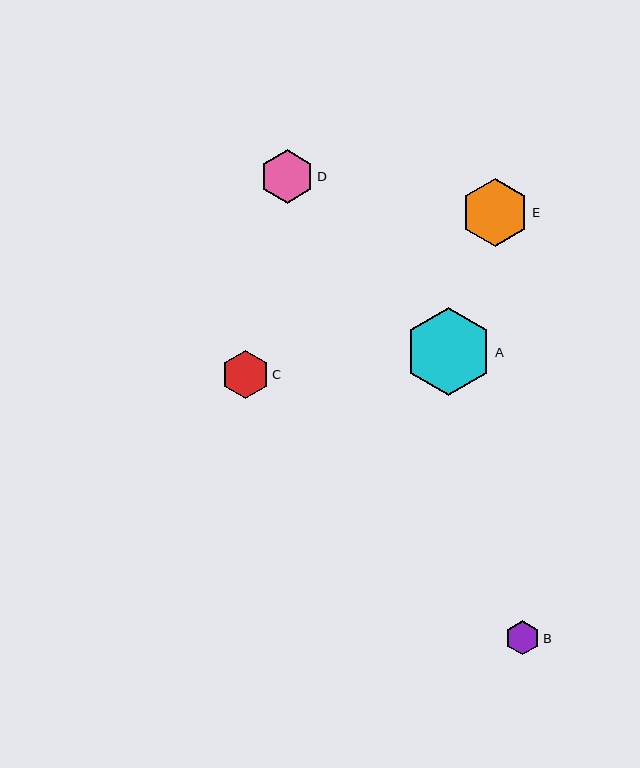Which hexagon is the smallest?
Hexagon B is the smallest with a size of approximately 34 pixels.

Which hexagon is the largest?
Hexagon A is the largest with a size of approximately 88 pixels.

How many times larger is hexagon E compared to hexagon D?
Hexagon E is approximately 1.3 times the size of hexagon D.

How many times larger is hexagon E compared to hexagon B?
Hexagon E is approximately 2.0 times the size of hexagon B.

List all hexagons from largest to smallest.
From largest to smallest: A, E, D, C, B.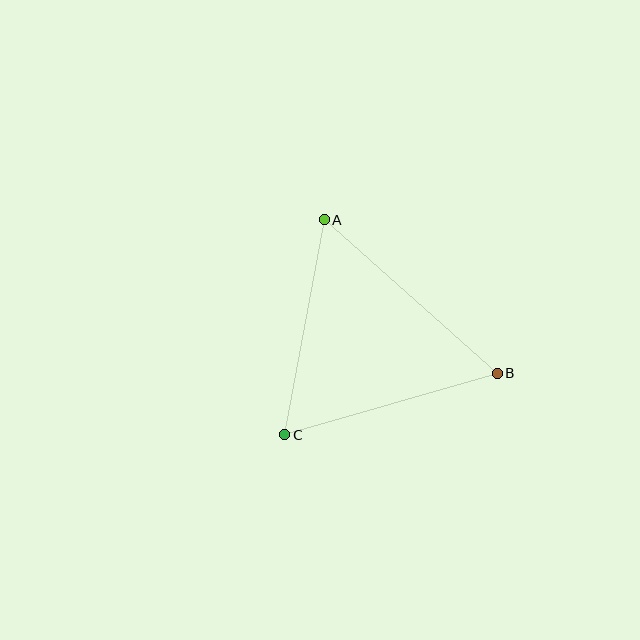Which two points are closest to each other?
Points A and C are closest to each other.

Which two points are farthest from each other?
Points A and B are farthest from each other.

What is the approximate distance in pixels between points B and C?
The distance between B and C is approximately 221 pixels.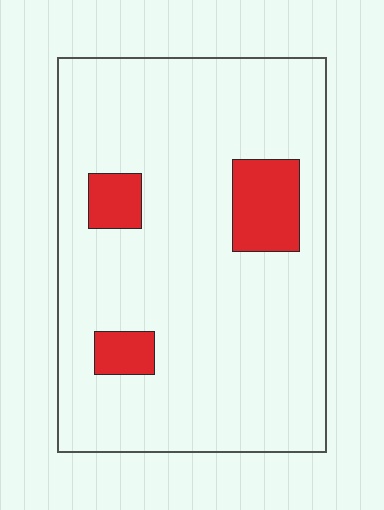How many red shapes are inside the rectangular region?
3.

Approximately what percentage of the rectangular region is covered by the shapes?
Approximately 10%.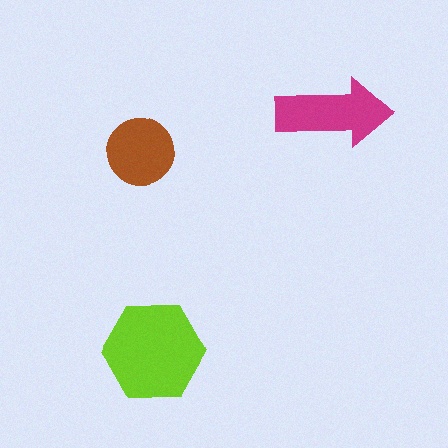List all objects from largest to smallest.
The lime hexagon, the magenta arrow, the brown circle.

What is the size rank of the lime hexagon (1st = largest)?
1st.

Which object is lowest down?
The lime hexagon is bottommost.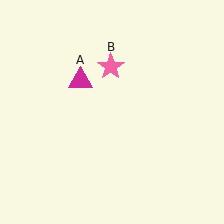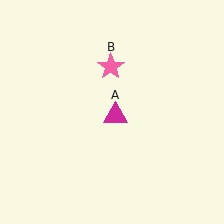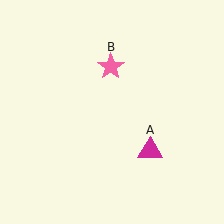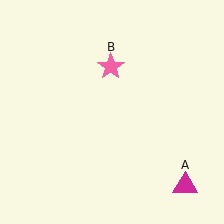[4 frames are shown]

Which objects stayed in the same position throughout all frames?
Pink star (object B) remained stationary.